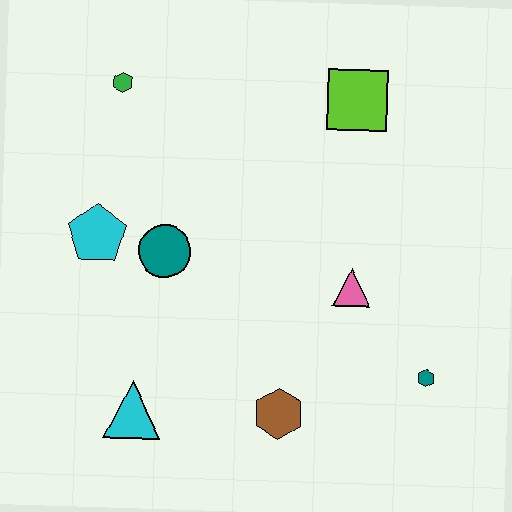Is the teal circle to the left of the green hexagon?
No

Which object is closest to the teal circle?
The cyan pentagon is closest to the teal circle.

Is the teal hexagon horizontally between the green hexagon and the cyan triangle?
No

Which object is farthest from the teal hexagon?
The green hexagon is farthest from the teal hexagon.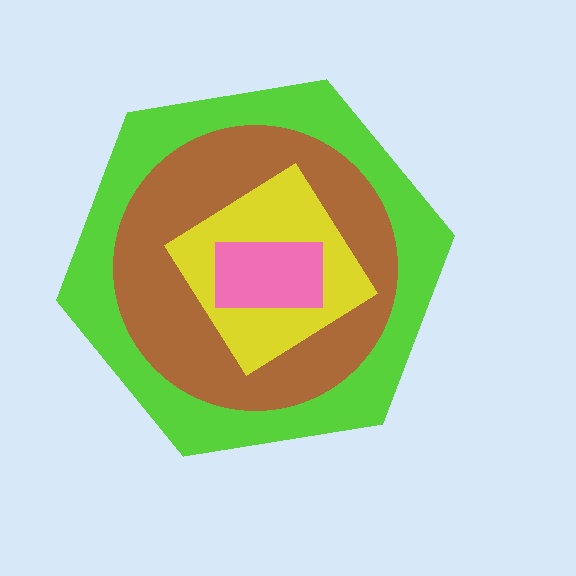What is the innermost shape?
The pink rectangle.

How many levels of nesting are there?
4.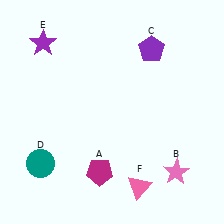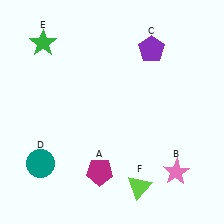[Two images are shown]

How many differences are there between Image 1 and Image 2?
There are 2 differences between the two images.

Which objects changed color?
E changed from purple to green. F changed from pink to lime.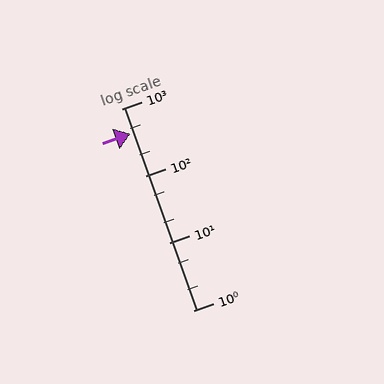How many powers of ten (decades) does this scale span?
The scale spans 3 decades, from 1 to 1000.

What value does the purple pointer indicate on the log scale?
The pointer indicates approximately 430.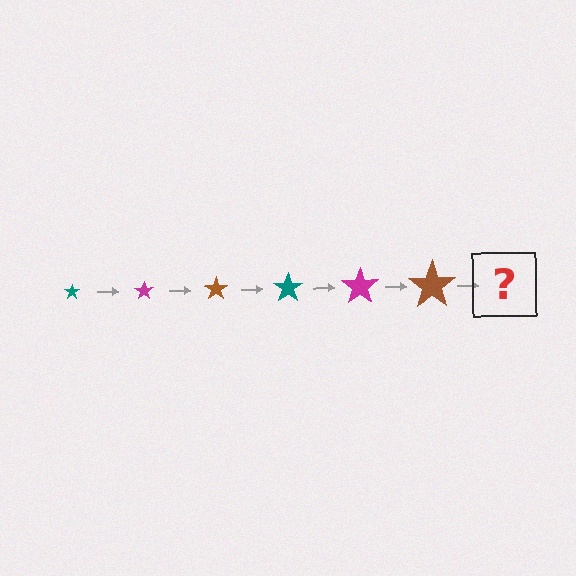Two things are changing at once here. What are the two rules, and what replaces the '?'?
The two rules are that the star grows larger each step and the color cycles through teal, magenta, and brown. The '?' should be a teal star, larger than the previous one.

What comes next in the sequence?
The next element should be a teal star, larger than the previous one.